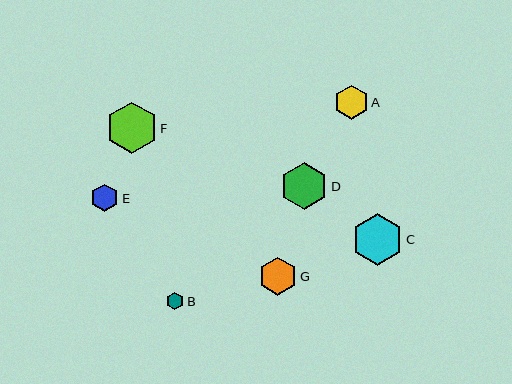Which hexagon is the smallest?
Hexagon B is the smallest with a size of approximately 18 pixels.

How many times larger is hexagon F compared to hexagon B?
Hexagon F is approximately 2.9 times the size of hexagon B.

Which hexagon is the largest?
Hexagon C is the largest with a size of approximately 52 pixels.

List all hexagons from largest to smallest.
From largest to smallest: C, F, D, G, A, E, B.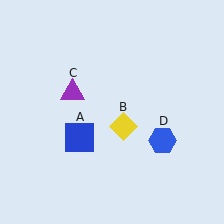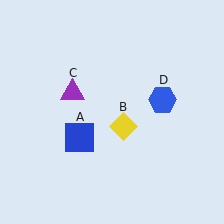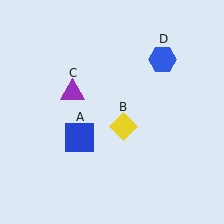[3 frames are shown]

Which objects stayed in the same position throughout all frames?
Blue square (object A) and yellow diamond (object B) and purple triangle (object C) remained stationary.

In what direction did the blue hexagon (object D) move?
The blue hexagon (object D) moved up.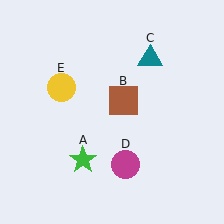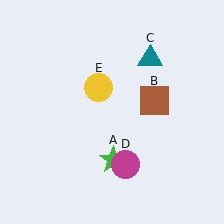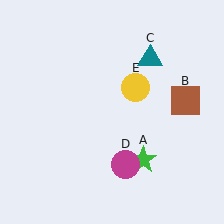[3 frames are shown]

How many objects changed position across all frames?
3 objects changed position: green star (object A), brown square (object B), yellow circle (object E).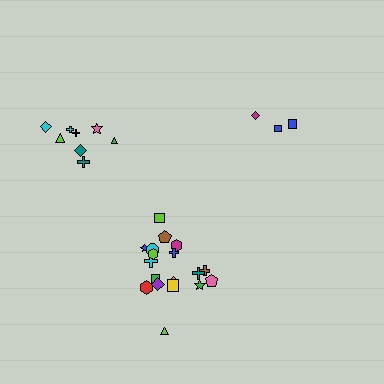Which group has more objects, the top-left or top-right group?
The top-left group.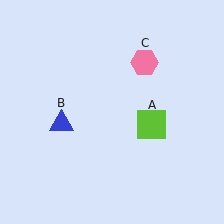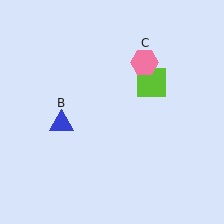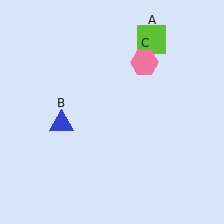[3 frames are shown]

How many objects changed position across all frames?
1 object changed position: lime square (object A).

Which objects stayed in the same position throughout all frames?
Blue triangle (object B) and pink hexagon (object C) remained stationary.